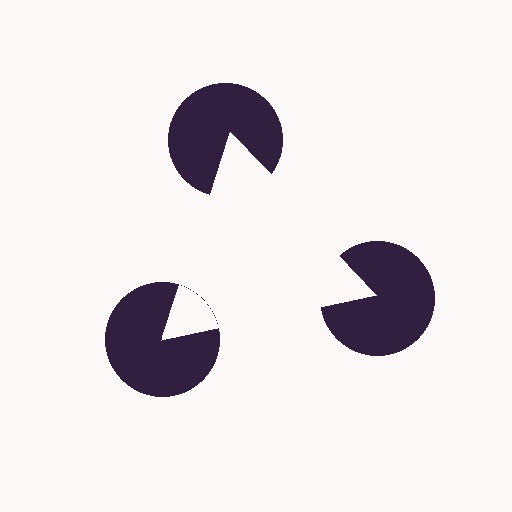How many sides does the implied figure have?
3 sides.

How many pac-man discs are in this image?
There are 3 — one at each vertex of the illusory triangle.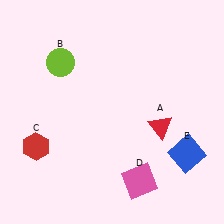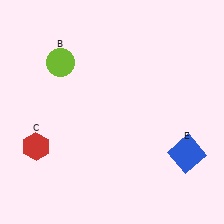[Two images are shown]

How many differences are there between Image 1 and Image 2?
There are 2 differences between the two images.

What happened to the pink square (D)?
The pink square (D) was removed in Image 2. It was in the bottom-right area of Image 1.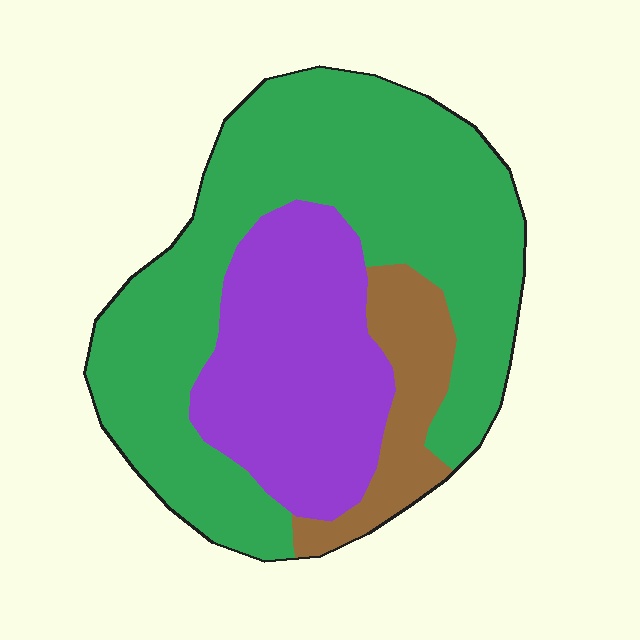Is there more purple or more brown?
Purple.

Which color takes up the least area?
Brown, at roughly 10%.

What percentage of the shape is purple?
Purple covers 29% of the shape.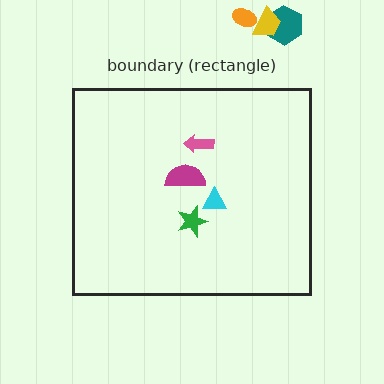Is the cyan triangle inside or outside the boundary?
Inside.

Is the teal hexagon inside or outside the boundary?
Outside.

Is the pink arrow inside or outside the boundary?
Inside.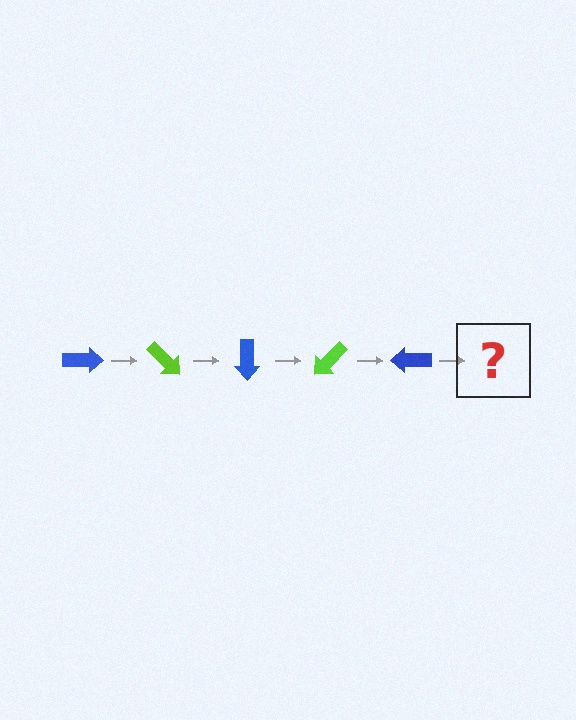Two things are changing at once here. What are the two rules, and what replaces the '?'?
The two rules are that it rotates 45 degrees each step and the color cycles through blue and lime. The '?' should be a lime arrow, rotated 225 degrees from the start.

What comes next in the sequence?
The next element should be a lime arrow, rotated 225 degrees from the start.